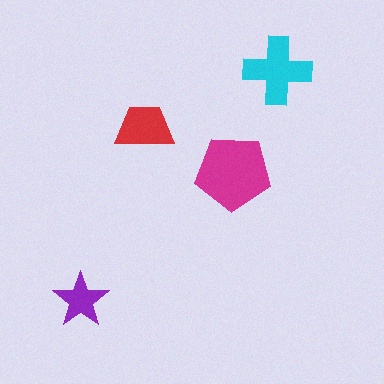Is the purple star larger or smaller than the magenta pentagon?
Smaller.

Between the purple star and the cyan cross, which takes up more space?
The cyan cross.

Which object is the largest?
The magenta pentagon.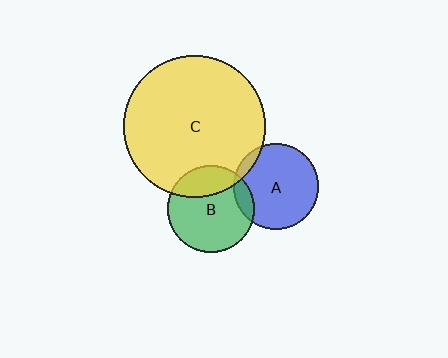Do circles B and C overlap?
Yes.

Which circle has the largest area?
Circle C (yellow).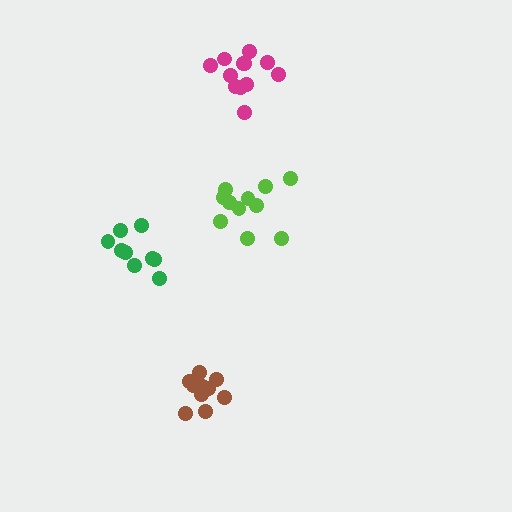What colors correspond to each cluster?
The clusters are colored: brown, magenta, green, lime.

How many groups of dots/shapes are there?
There are 4 groups.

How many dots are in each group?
Group 1: 10 dots, Group 2: 12 dots, Group 3: 9 dots, Group 4: 11 dots (42 total).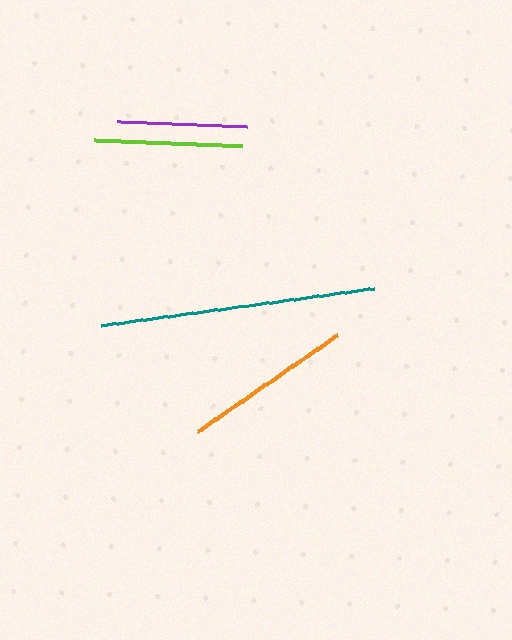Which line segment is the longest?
The teal line is the longest at approximately 276 pixels.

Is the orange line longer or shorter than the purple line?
The orange line is longer than the purple line.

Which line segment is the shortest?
The purple line is the shortest at approximately 130 pixels.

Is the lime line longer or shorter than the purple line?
The lime line is longer than the purple line.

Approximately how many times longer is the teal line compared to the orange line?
The teal line is approximately 1.6 times the length of the orange line.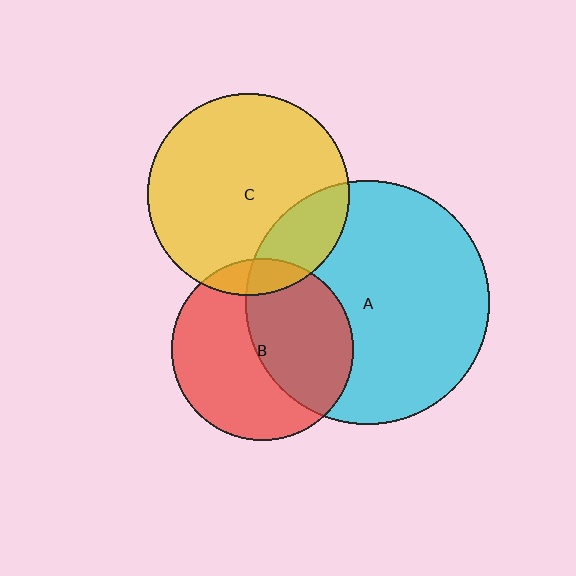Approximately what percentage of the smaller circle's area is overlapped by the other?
Approximately 10%.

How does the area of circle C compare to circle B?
Approximately 1.2 times.